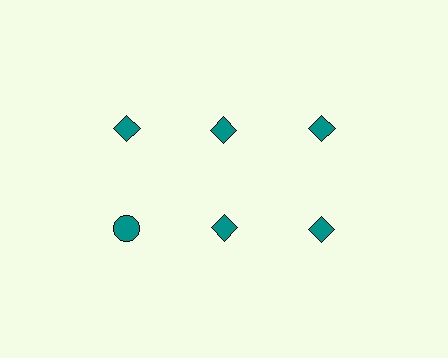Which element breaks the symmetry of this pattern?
The teal circle in the second row, leftmost column breaks the symmetry. All other shapes are teal diamonds.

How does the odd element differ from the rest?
It has a different shape: circle instead of diamond.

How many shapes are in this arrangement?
There are 6 shapes arranged in a grid pattern.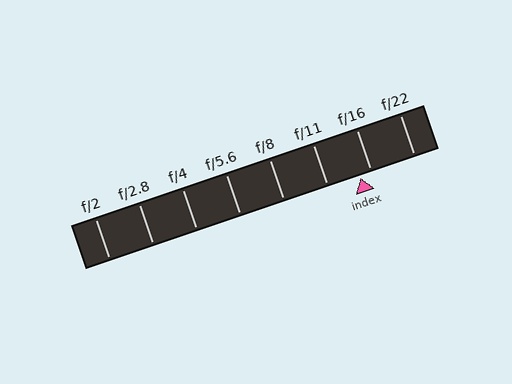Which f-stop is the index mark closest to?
The index mark is closest to f/16.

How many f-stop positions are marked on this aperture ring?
There are 8 f-stop positions marked.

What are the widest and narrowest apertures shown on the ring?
The widest aperture shown is f/2 and the narrowest is f/22.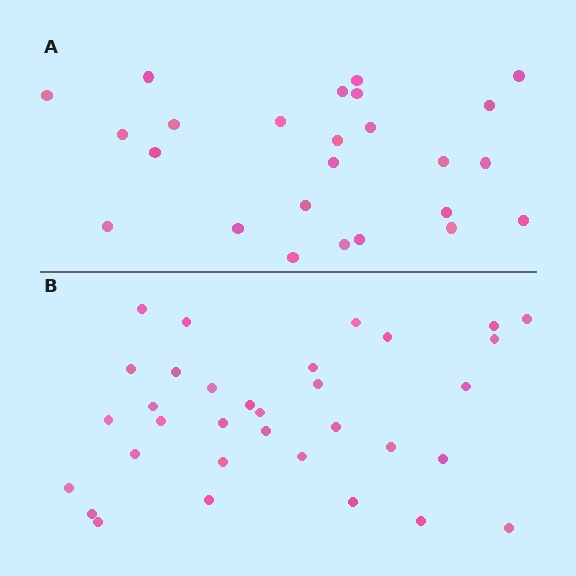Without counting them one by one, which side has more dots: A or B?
Region B (the bottom region) has more dots.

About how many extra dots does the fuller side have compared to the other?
Region B has roughly 8 or so more dots than region A.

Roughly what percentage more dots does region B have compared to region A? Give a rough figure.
About 30% more.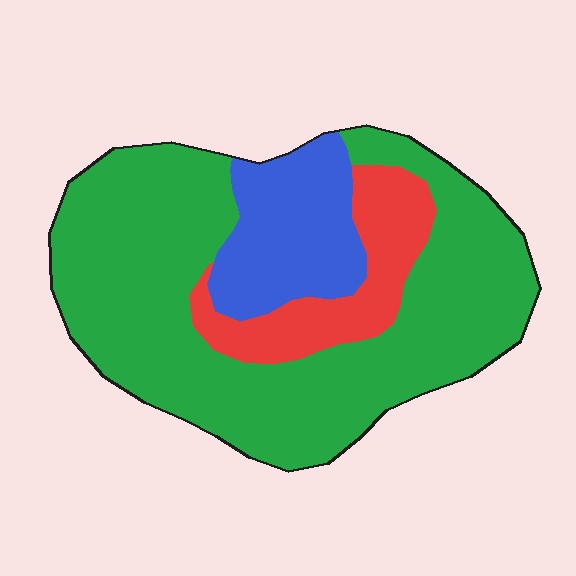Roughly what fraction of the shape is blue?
Blue covers about 15% of the shape.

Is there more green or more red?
Green.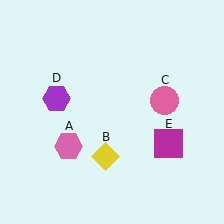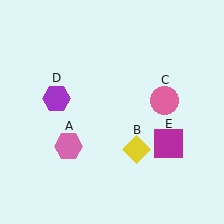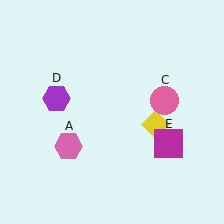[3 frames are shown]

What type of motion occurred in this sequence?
The yellow diamond (object B) rotated counterclockwise around the center of the scene.